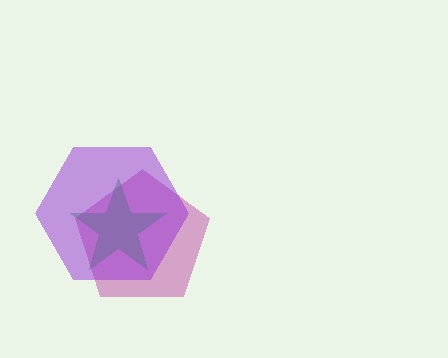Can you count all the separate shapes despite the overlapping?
Yes, there are 3 separate shapes.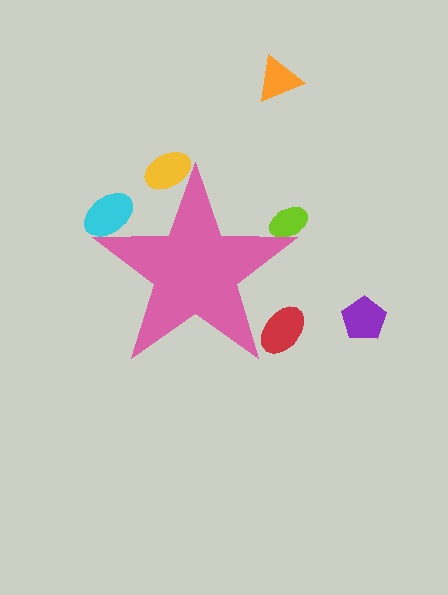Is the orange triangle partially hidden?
No, the orange triangle is fully visible.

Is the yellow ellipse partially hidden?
Yes, the yellow ellipse is partially hidden behind the pink star.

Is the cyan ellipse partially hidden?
Yes, the cyan ellipse is partially hidden behind the pink star.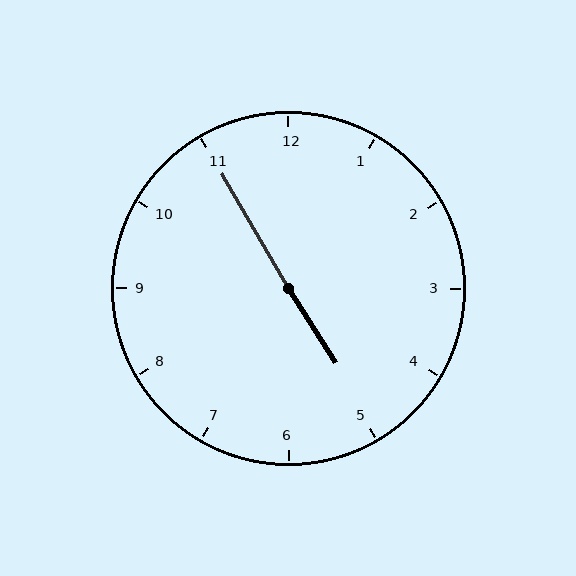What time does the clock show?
4:55.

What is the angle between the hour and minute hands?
Approximately 178 degrees.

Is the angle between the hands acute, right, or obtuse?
It is obtuse.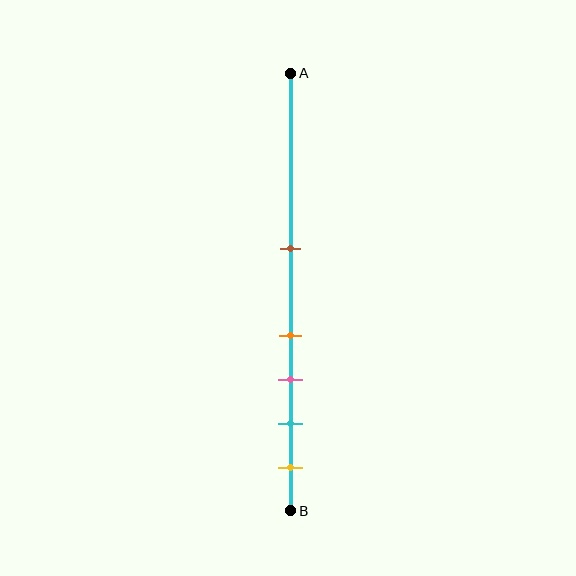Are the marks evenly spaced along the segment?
No, the marks are not evenly spaced.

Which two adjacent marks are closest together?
The orange and pink marks are the closest adjacent pair.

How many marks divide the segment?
There are 5 marks dividing the segment.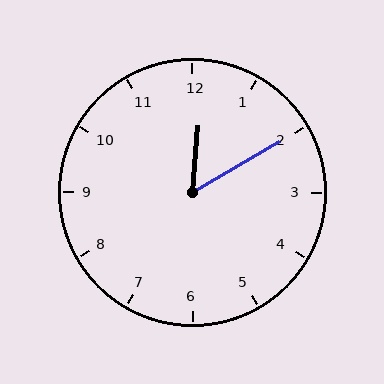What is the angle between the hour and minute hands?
Approximately 55 degrees.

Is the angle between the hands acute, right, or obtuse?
It is acute.